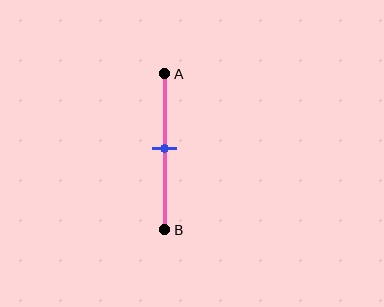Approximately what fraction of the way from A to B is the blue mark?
The blue mark is approximately 50% of the way from A to B.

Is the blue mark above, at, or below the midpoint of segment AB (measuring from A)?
The blue mark is approximately at the midpoint of segment AB.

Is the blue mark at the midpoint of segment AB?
Yes, the mark is approximately at the midpoint.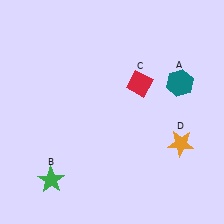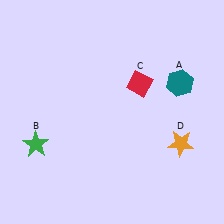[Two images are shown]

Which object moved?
The green star (B) moved up.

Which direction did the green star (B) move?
The green star (B) moved up.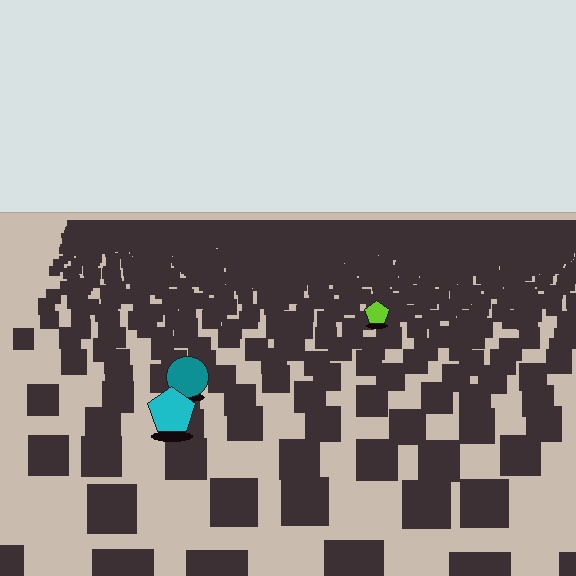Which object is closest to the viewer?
The cyan pentagon is closest. The texture marks near it are larger and more spread out.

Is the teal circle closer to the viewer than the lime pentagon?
Yes. The teal circle is closer — you can tell from the texture gradient: the ground texture is coarser near it.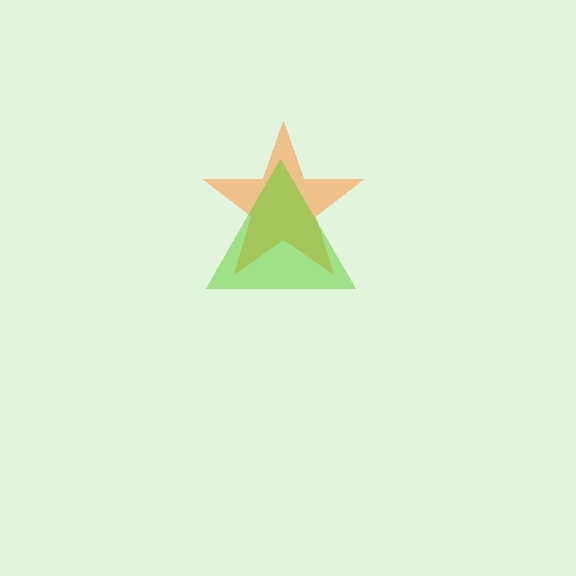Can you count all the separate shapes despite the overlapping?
Yes, there are 2 separate shapes.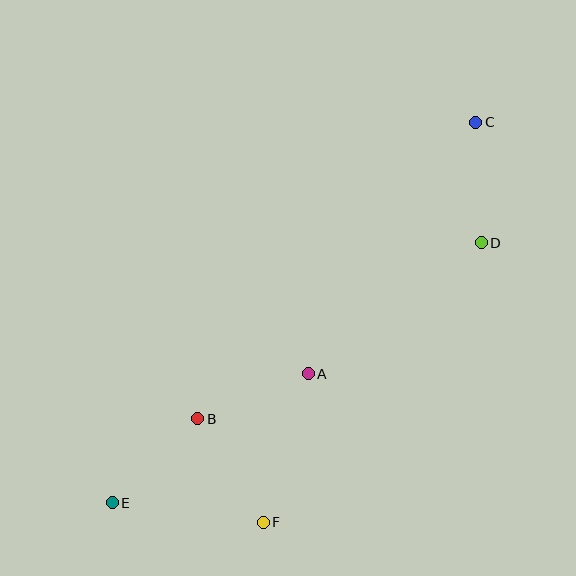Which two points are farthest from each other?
Points C and E are farthest from each other.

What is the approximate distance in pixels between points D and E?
The distance between D and E is approximately 451 pixels.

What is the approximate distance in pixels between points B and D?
The distance between B and D is approximately 333 pixels.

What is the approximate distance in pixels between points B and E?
The distance between B and E is approximately 120 pixels.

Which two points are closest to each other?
Points A and B are closest to each other.